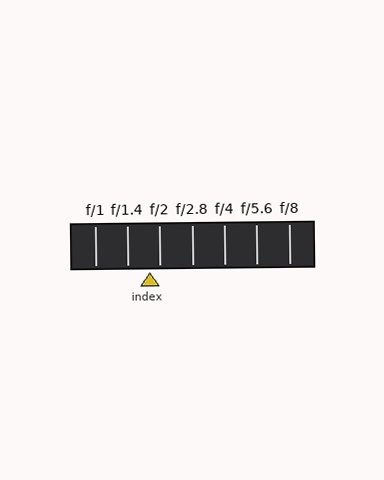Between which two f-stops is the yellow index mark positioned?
The index mark is between f/1.4 and f/2.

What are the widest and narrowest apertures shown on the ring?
The widest aperture shown is f/1 and the narrowest is f/8.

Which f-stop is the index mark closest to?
The index mark is closest to f/2.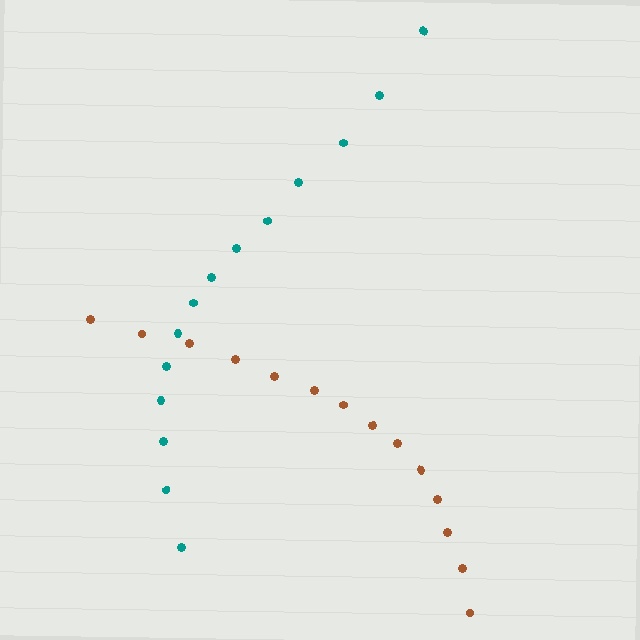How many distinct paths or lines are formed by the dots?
There are 2 distinct paths.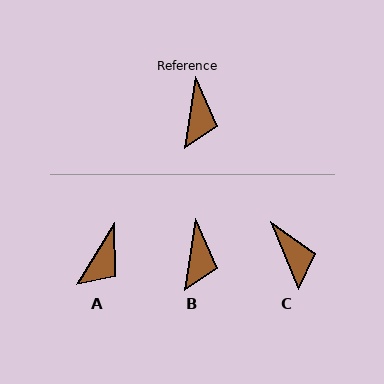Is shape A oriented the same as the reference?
No, it is off by about 23 degrees.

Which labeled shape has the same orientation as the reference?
B.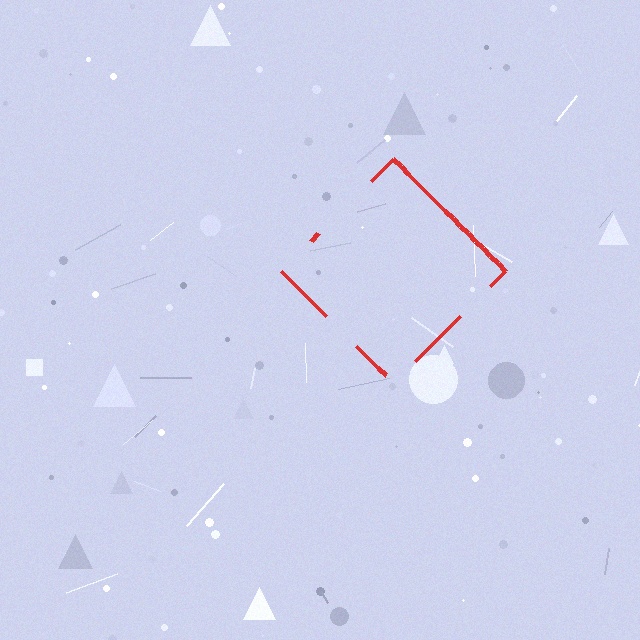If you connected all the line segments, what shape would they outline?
They would outline a diamond.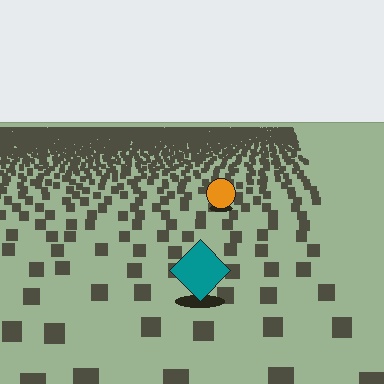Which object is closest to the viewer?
The teal diamond is closest. The texture marks near it are larger and more spread out.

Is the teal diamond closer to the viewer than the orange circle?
Yes. The teal diamond is closer — you can tell from the texture gradient: the ground texture is coarser near it.